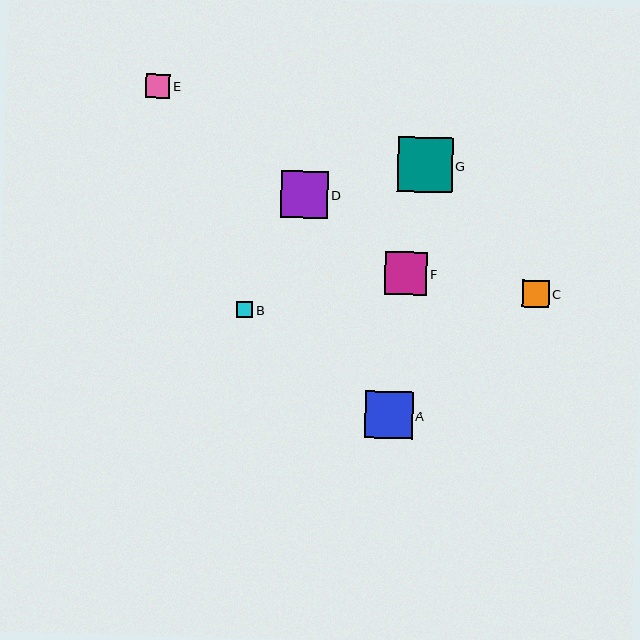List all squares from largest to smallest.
From largest to smallest: G, A, D, F, C, E, B.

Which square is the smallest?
Square B is the smallest with a size of approximately 16 pixels.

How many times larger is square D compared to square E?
Square D is approximately 2.0 times the size of square E.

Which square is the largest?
Square G is the largest with a size of approximately 55 pixels.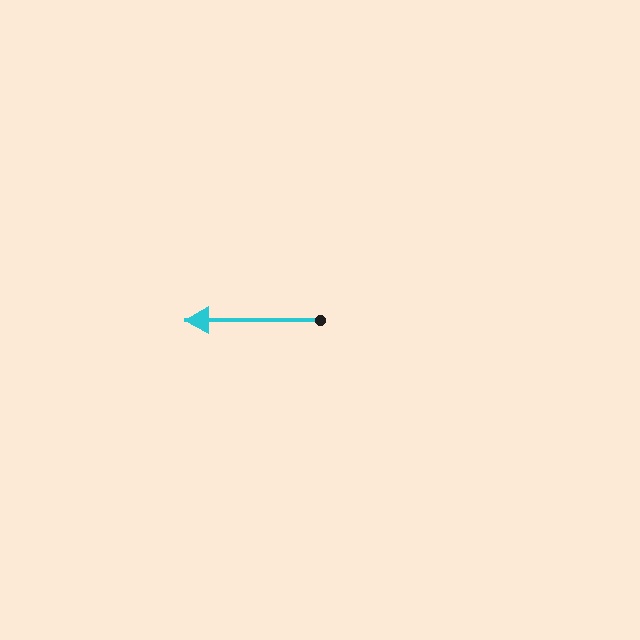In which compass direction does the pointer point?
West.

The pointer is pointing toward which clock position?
Roughly 9 o'clock.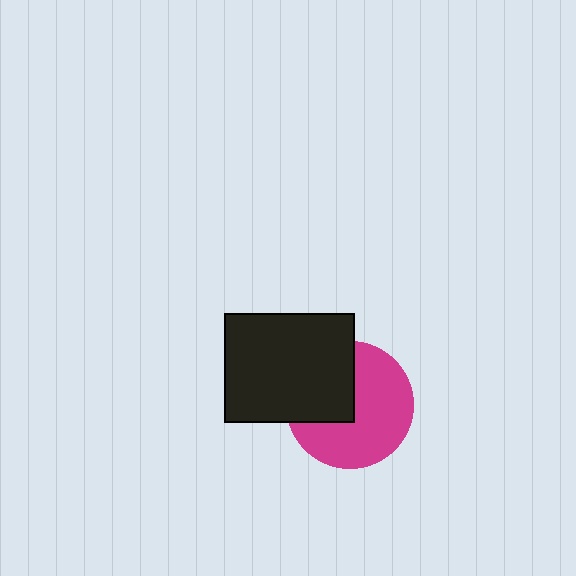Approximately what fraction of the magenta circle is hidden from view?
Roughly 38% of the magenta circle is hidden behind the black rectangle.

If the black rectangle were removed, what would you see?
You would see the complete magenta circle.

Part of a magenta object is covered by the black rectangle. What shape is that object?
It is a circle.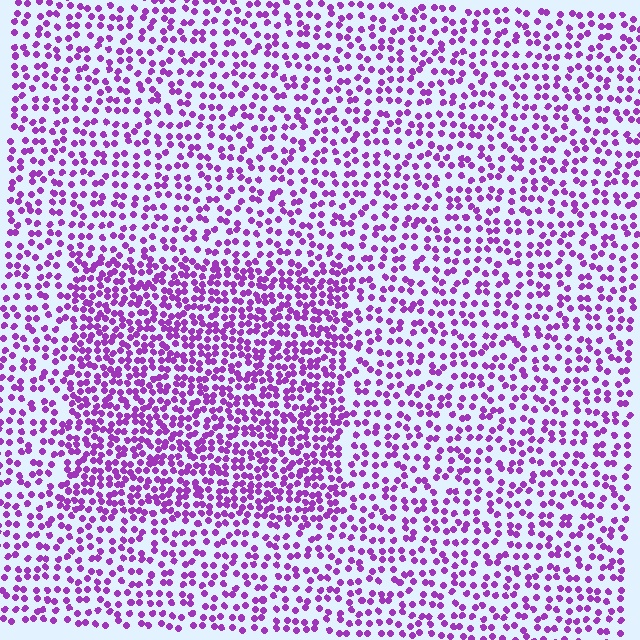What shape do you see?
I see a rectangle.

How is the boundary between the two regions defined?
The boundary is defined by a change in element density (approximately 1.7x ratio). All elements are the same color, size, and shape.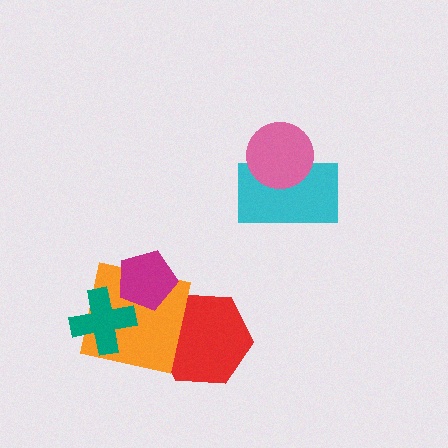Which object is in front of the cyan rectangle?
The pink circle is in front of the cyan rectangle.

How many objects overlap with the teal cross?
1 object overlaps with the teal cross.